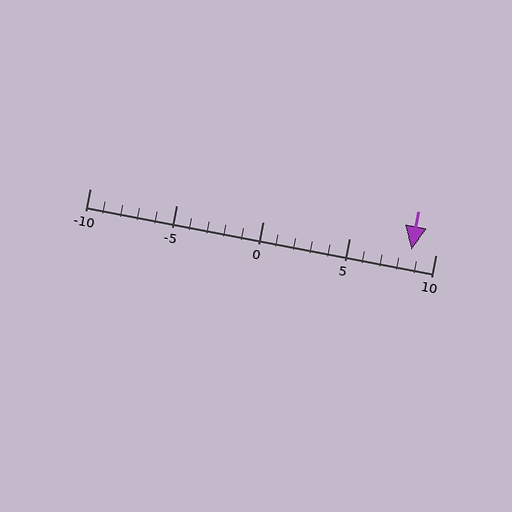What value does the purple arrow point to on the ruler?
The purple arrow points to approximately 9.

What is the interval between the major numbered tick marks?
The major tick marks are spaced 5 units apart.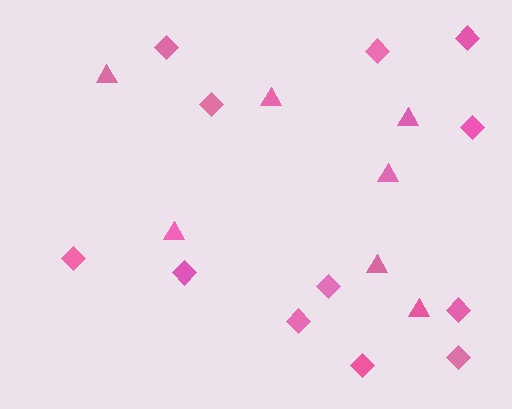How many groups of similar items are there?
There are 2 groups: one group of diamonds (12) and one group of triangles (7).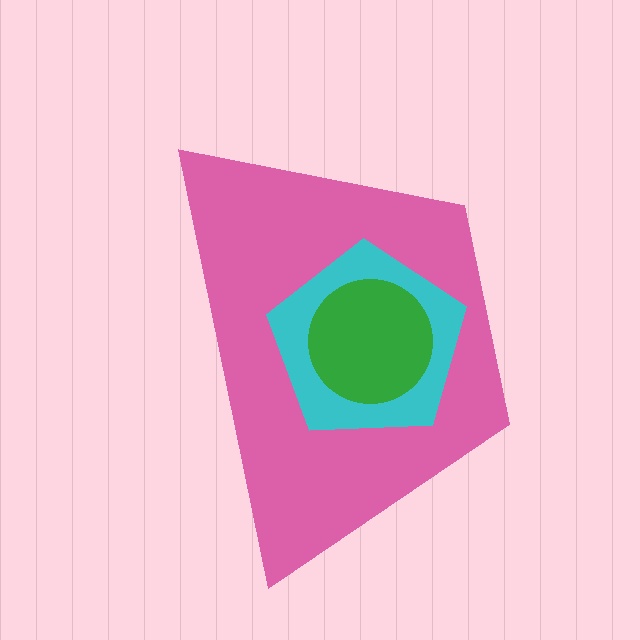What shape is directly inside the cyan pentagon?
The green circle.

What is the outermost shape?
The pink trapezoid.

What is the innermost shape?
The green circle.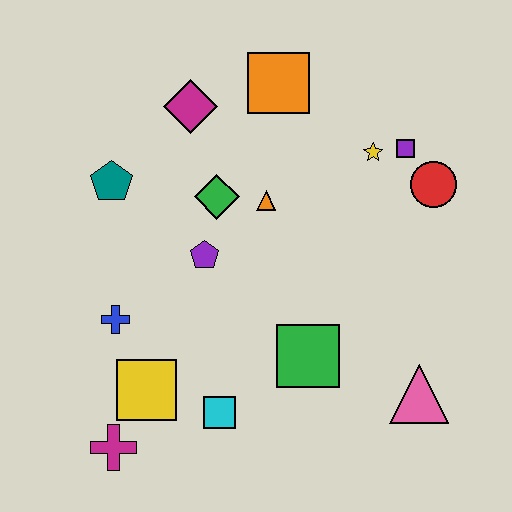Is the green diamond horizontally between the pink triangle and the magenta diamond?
Yes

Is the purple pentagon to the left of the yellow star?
Yes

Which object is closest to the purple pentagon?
The green diamond is closest to the purple pentagon.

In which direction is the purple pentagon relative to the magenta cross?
The purple pentagon is above the magenta cross.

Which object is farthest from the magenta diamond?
The pink triangle is farthest from the magenta diamond.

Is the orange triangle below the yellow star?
Yes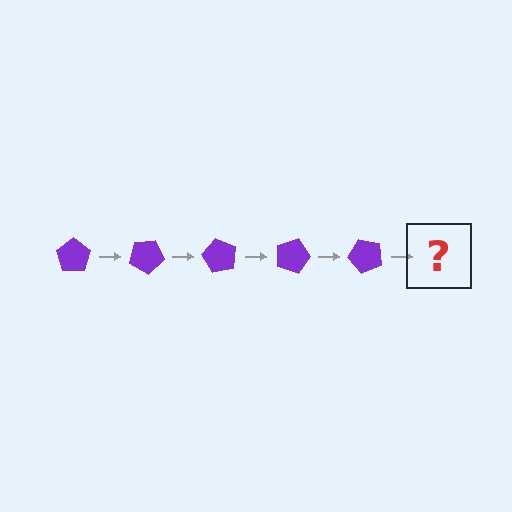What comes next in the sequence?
The next element should be a purple pentagon rotated 150 degrees.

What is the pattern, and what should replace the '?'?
The pattern is that the pentagon rotates 30 degrees each step. The '?' should be a purple pentagon rotated 150 degrees.